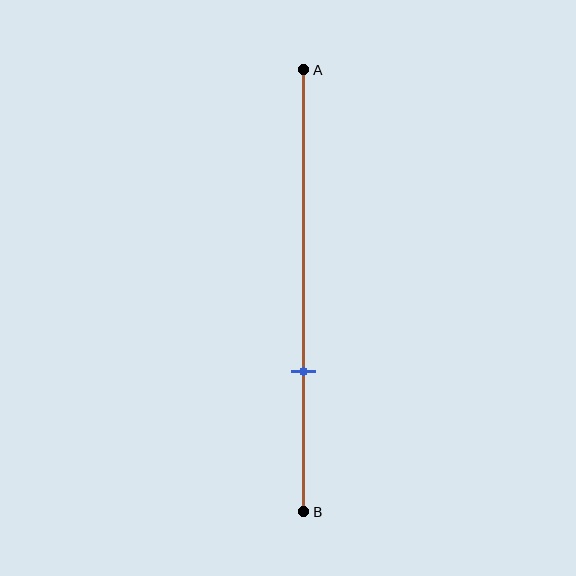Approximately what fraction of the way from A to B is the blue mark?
The blue mark is approximately 70% of the way from A to B.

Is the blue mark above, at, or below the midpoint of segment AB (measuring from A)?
The blue mark is below the midpoint of segment AB.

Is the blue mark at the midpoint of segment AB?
No, the mark is at about 70% from A, not at the 50% midpoint.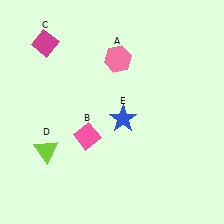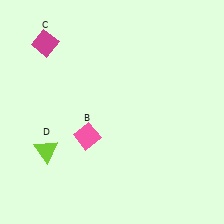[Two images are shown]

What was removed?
The pink hexagon (A), the blue star (E) were removed in Image 2.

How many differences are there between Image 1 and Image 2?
There are 2 differences between the two images.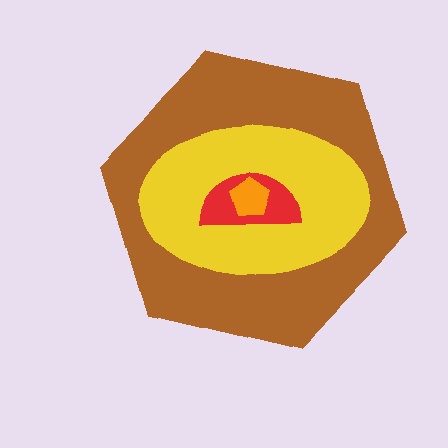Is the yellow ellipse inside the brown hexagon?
Yes.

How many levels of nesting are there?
4.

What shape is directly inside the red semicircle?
The orange pentagon.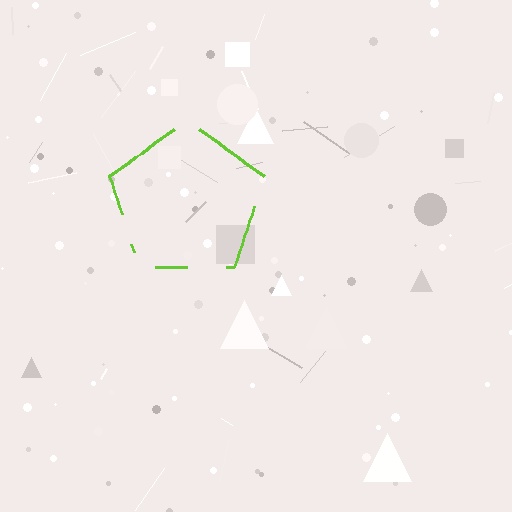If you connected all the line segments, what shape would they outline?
They would outline a pentagon.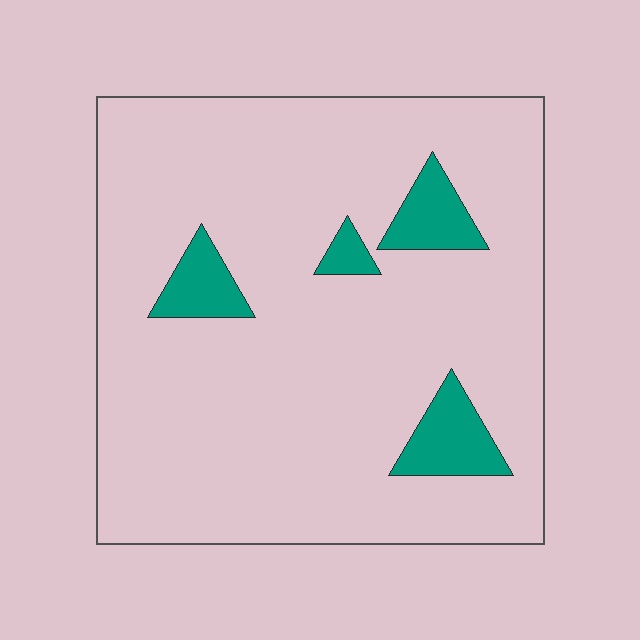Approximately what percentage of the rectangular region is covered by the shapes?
Approximately 10%.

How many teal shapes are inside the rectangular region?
4.